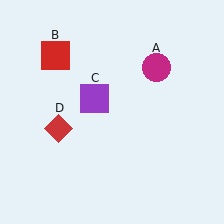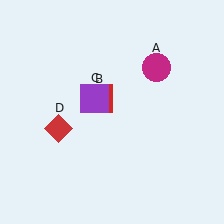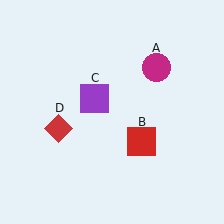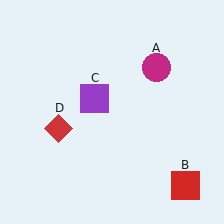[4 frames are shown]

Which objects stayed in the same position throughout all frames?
Magenta circle (object A) and purple square (object C) and red diamond (object D) remained stationary.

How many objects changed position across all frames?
1 object changed position: red square (object B).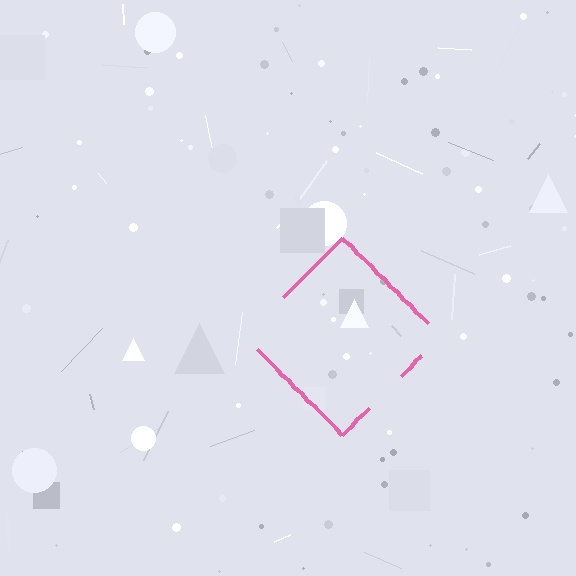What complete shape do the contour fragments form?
The contour fragments form a diamond.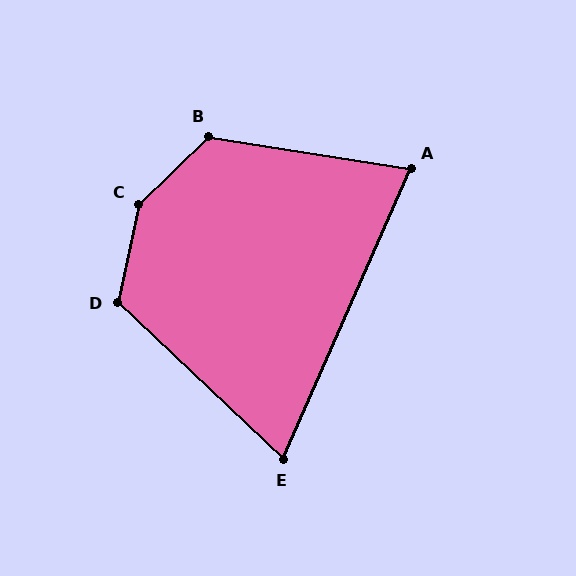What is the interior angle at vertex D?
Approximately 121 degrees (obtuse).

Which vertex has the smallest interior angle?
E, at approximately 70 degrees.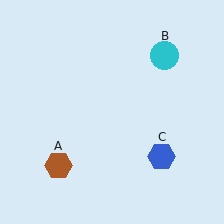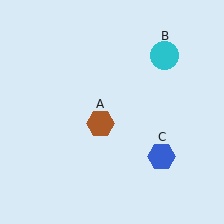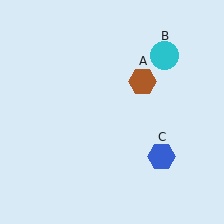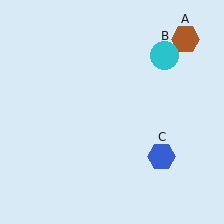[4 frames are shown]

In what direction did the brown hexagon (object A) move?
The brown hexagon (object A) moved up and to the right.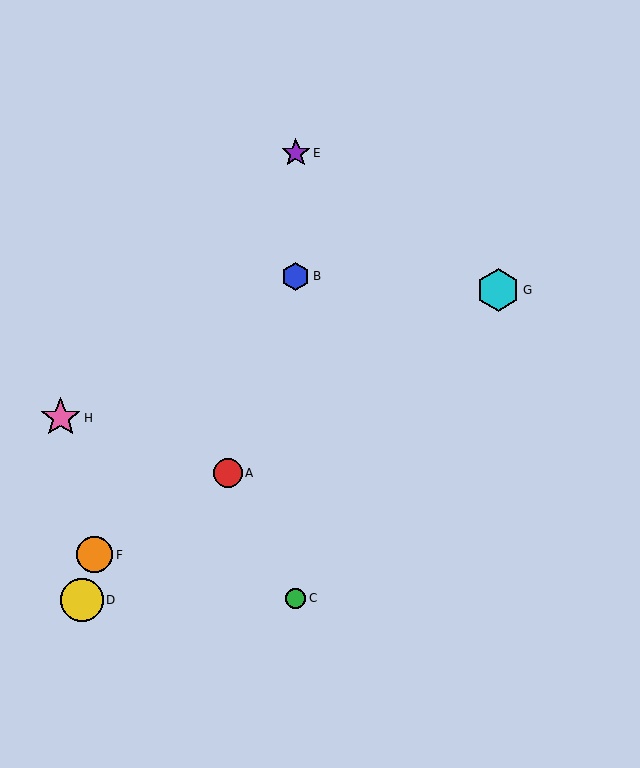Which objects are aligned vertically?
Objects B, C, E are aligned vertically.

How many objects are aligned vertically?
3 objects (B, C, E) are aligned vertically.